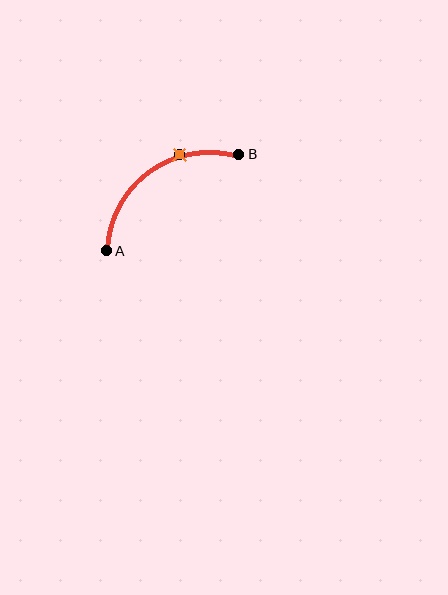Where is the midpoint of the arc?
The arc midpoint is the point on the curve farthest from the straight line joining A and B. It sits above and to the left of that line.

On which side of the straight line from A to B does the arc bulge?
The arc bulges above and to the left of the straight line connecting A and B.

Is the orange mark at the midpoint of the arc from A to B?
No. The orange mark lies on the arc but is closer to endpoint B. The arc midpoint would be at the point on the curve equidistant along the arc from both A and B.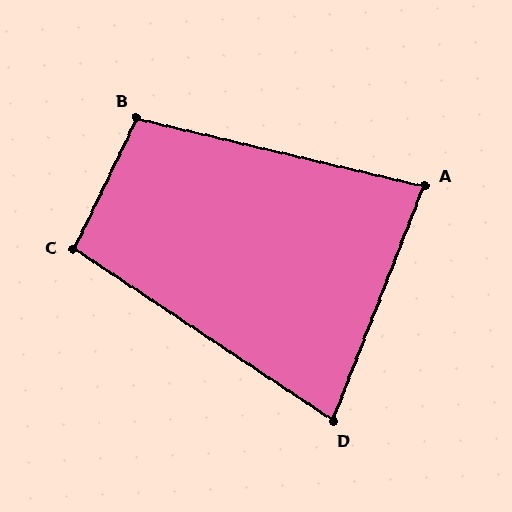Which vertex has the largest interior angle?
B, at approximately 102 degrees.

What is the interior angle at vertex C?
Approximately 98 degrees (obtuse).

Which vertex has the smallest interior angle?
D, at approximately 78 degrees.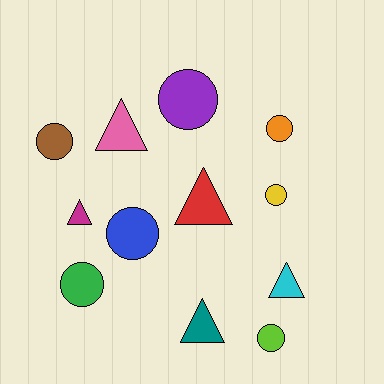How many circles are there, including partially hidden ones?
There are 7 circles.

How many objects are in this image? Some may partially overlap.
There are 12 objects.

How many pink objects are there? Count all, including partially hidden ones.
There is 1 pink object.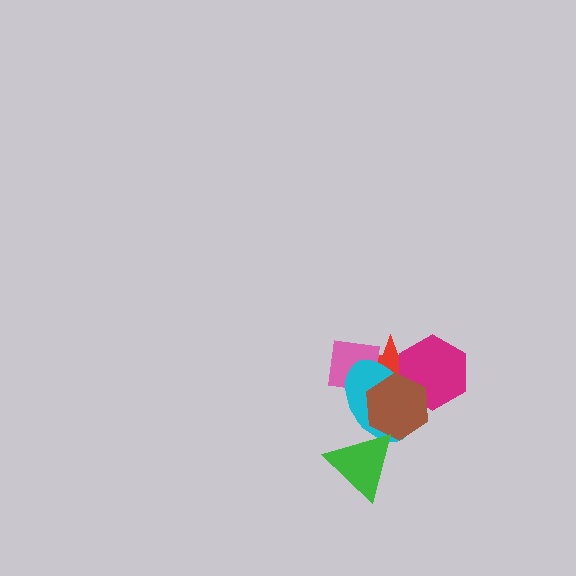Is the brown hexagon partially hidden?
No, no other shape covers it.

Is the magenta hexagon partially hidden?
Yes, it is partially covered by another shape.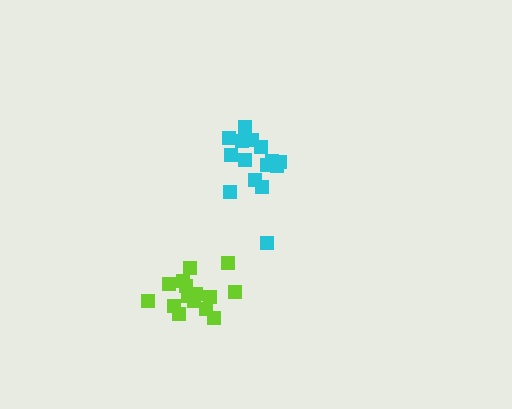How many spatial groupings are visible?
There are 2 spatial groupings.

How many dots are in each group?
Group 1: 15 dots, Group 2: 15 dots (30 total).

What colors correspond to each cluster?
The clusters are colored: cyan, lime.